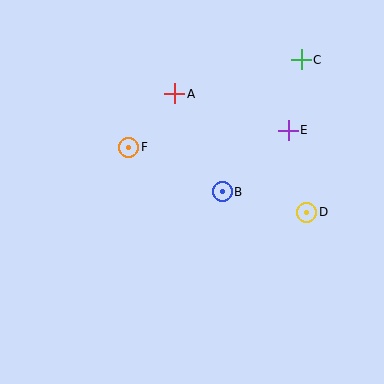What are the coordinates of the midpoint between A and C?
The midpoint between A and C is at (238, 77).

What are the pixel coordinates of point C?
Point C is at (301, 60).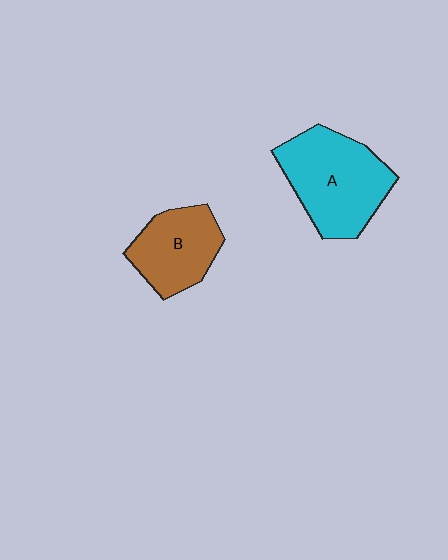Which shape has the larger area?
Shape A (cyan).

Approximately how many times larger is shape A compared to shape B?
Approximately 1.4 times.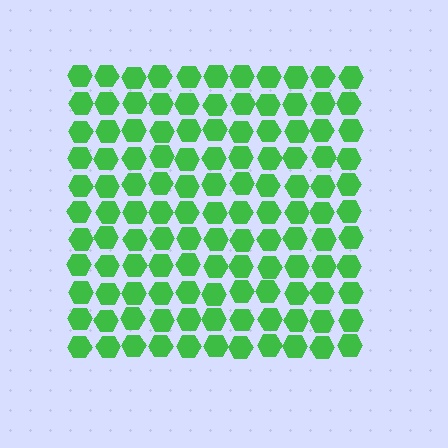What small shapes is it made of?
It is made of small hexagons.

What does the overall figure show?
The overall figure shows a square.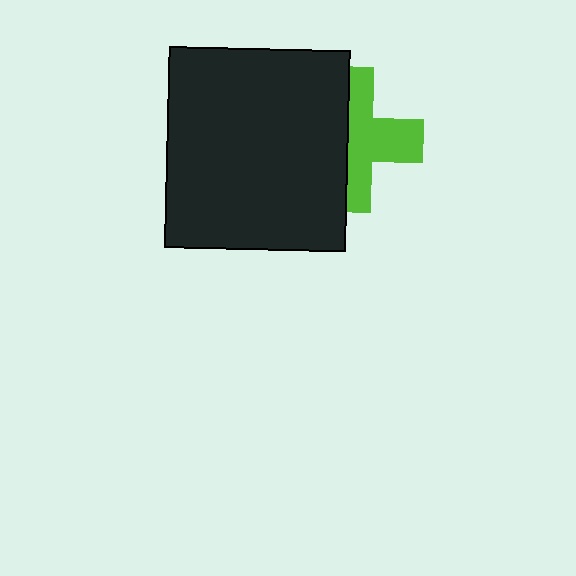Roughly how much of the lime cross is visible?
About half of it is visible (roughly 52%).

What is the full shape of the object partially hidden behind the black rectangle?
The partially hidden object is a lime cross.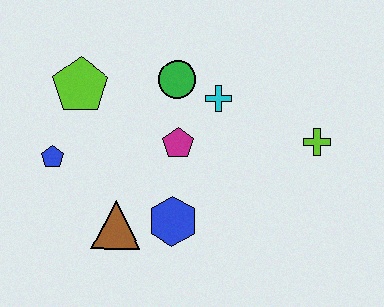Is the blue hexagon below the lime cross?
Yes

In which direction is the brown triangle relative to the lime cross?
The brown triangle is to the left of the lime cross.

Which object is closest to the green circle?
The cyan cross is closest to the green circle.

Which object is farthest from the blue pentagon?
The lime cross is farthest from the blue pentagon.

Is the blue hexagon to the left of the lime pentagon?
No